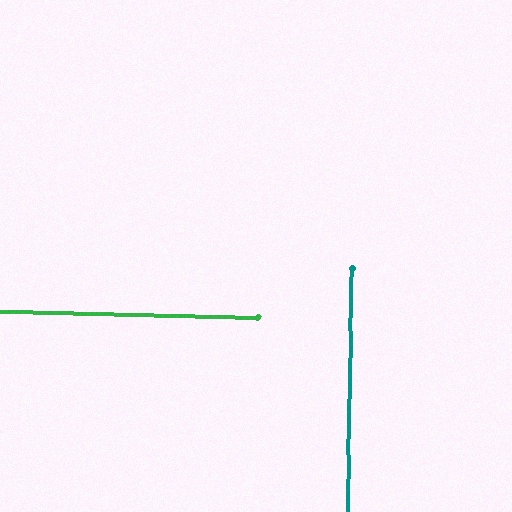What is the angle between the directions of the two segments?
Approximately 90 degrees.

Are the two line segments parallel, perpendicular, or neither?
Perpendicular — they meet at approximately 90°.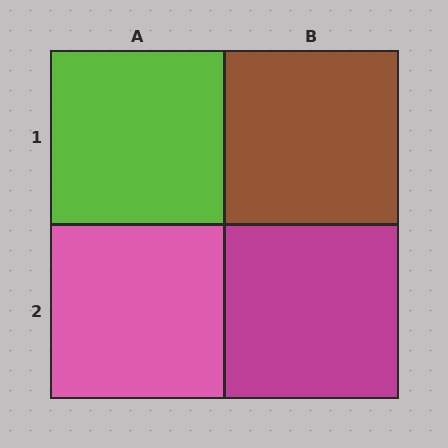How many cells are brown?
1 cell is brown.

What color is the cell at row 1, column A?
Lime.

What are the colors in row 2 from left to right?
Pink, magenta.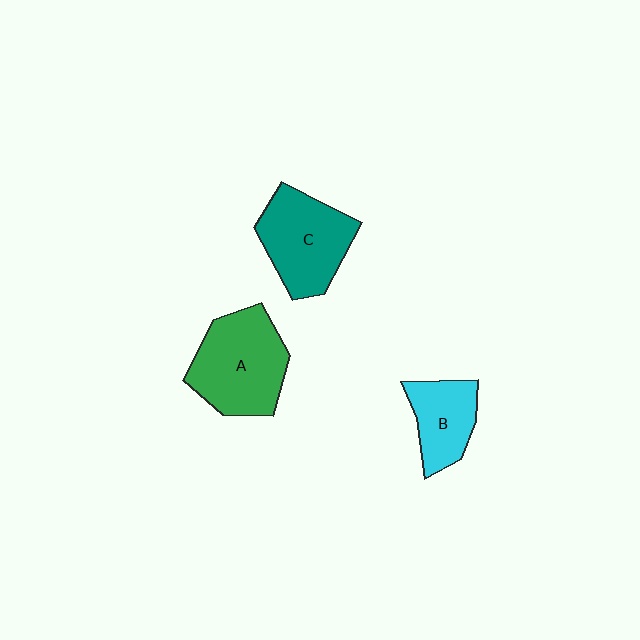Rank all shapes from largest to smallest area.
From largest to smallest: A (green), C (teal), B (cyan).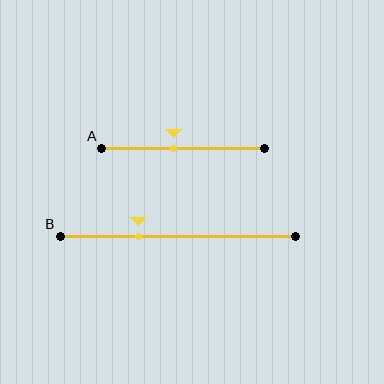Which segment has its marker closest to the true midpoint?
Segment A has its marker closest to the true midpoint.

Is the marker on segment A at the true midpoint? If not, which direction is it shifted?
No, the marker on segment A is shifted to the left by about 6% of the segment length.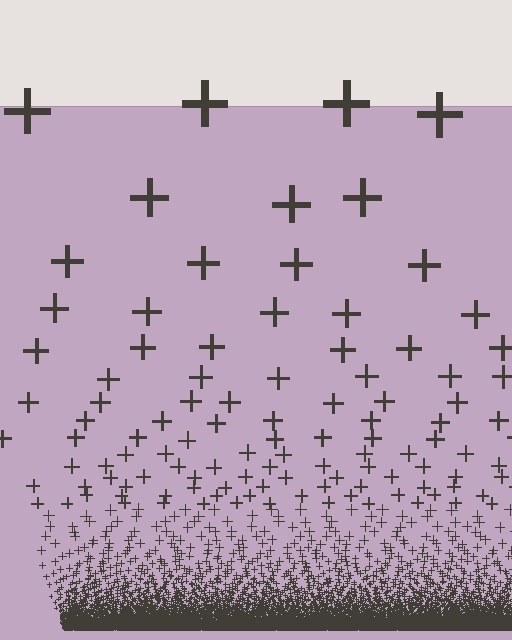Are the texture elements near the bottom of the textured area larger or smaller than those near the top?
Smaller. The gradient is inverted — elements near the bottom are smaller and denser.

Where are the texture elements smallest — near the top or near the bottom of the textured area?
Near the bottom.